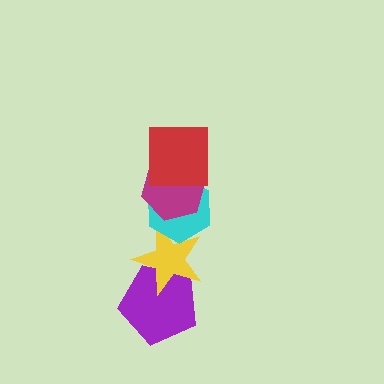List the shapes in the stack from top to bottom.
From top to bottom: the red square, the magenta hexagon, the cyan hexagon, the yellow star, the purple pentagon.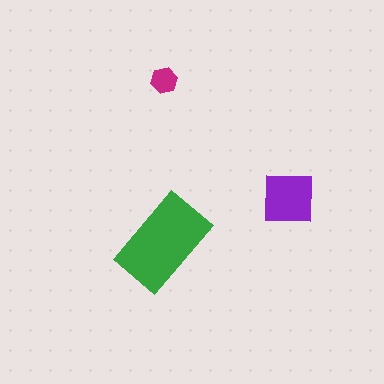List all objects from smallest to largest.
The magenta hexagon, the purple square, the green rectangle.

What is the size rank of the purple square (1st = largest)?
2nd.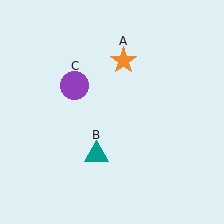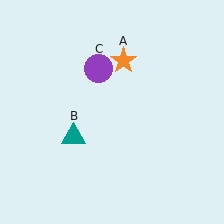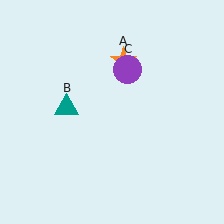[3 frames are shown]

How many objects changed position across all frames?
2 objects changed position: teal triangle (object B), purple circle (object C).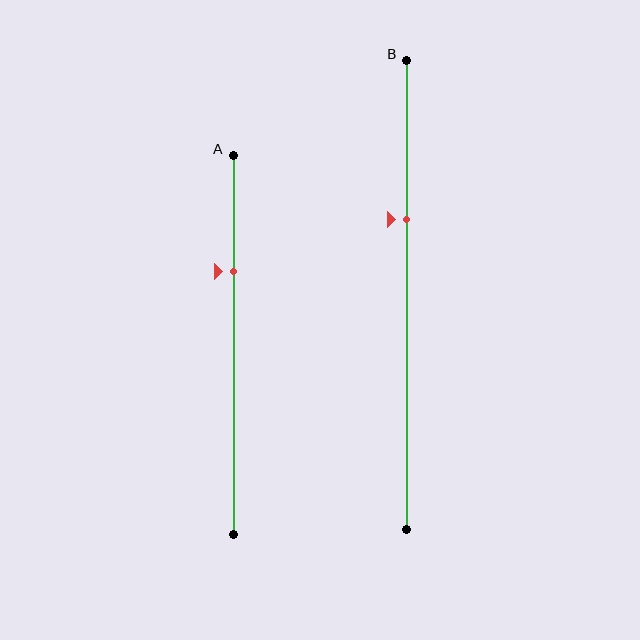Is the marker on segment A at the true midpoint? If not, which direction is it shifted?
No, the marker on segment A is shifted upward by about 19% of the segment length.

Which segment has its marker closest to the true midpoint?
Segment B has its marker closest to the true midpoint.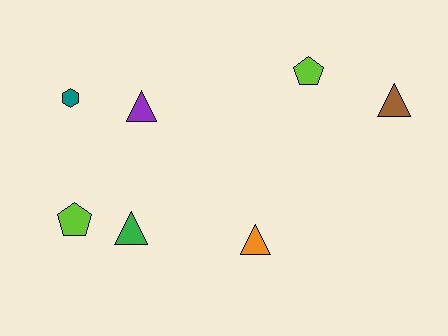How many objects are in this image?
There are 7 objects.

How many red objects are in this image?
There are no red objects.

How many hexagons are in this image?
There is 1 hexagon.